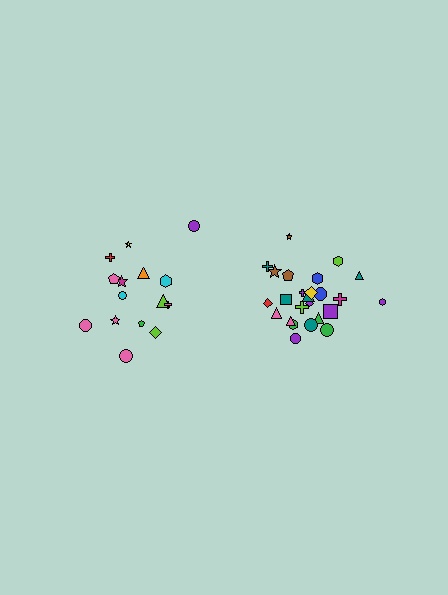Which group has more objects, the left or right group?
The right group.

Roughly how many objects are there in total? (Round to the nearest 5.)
Roughly 40 objects in total.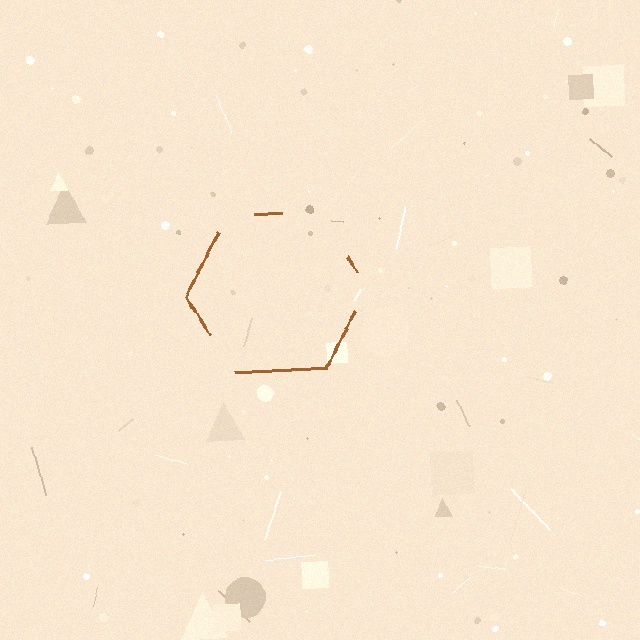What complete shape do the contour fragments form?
The contour fragments form a hexagon.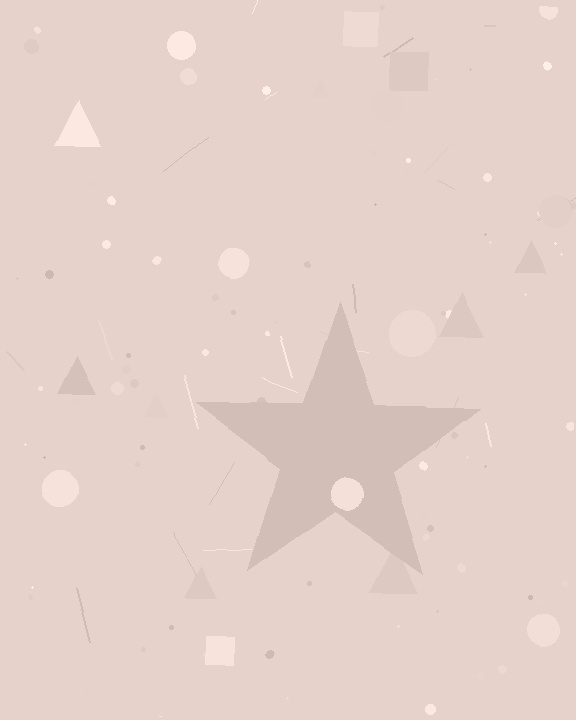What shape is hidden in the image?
A star is hidden in the image.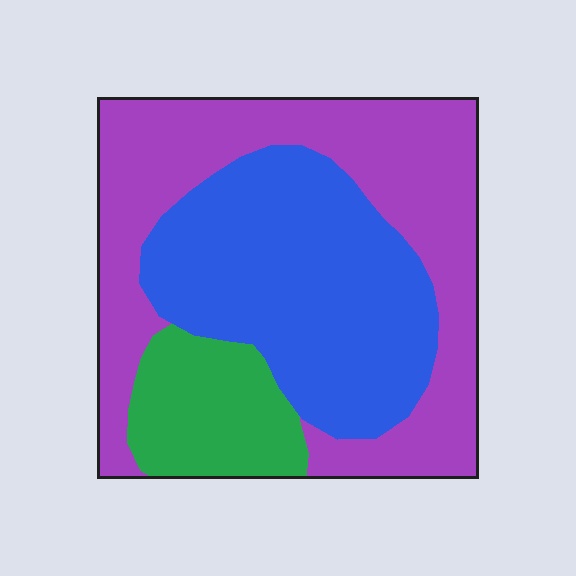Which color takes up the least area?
Green, at roughly 15%.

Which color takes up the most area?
Purple, at roughly 45%.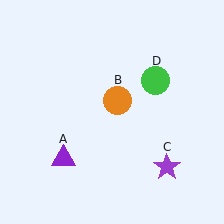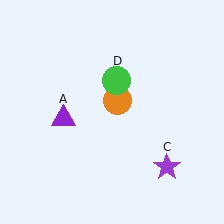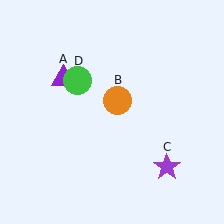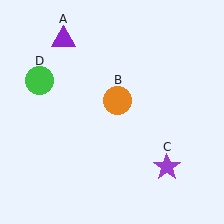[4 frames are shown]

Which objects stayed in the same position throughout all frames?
Orange circle (object B) and purple star (object C) remained stationary.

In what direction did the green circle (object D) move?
The green circle (object D) moved left.